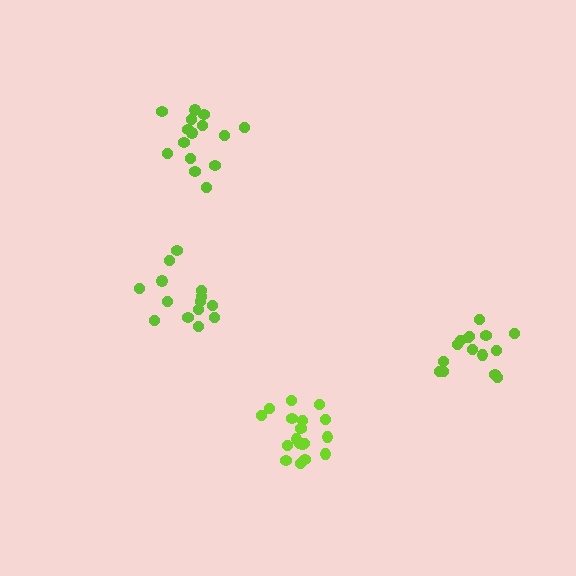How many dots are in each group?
Group 1: 14 dots, Group 2: 15 dots, Group 3: 18 dots, Group 4: 15 dots (62 total).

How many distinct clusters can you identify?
There are 4 distinct clusters.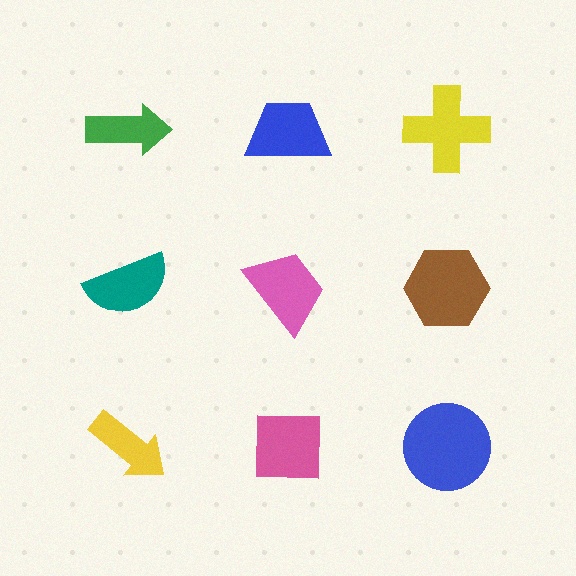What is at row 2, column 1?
A teal semicircle.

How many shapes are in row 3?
3 shapes.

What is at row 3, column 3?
A blue circle.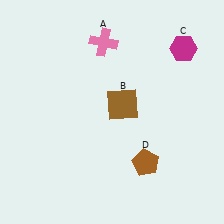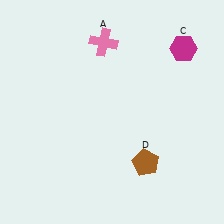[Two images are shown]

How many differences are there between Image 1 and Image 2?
There is 1 difference between the two images.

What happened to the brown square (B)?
The brown square (B) was removed in Image 2. It was in the top-right area of Image 1.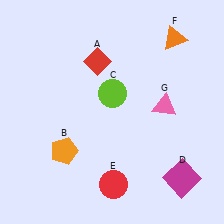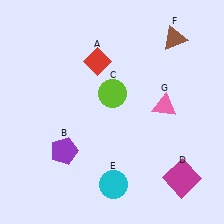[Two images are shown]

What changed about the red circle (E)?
In Image 1, E is red. In Image 2, it changed to cyan.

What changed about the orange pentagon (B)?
In Image 1, B is orange. In Image 2, it changed to purple.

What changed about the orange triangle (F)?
In Image 1, F is orange. In Image 2, it changed to brown.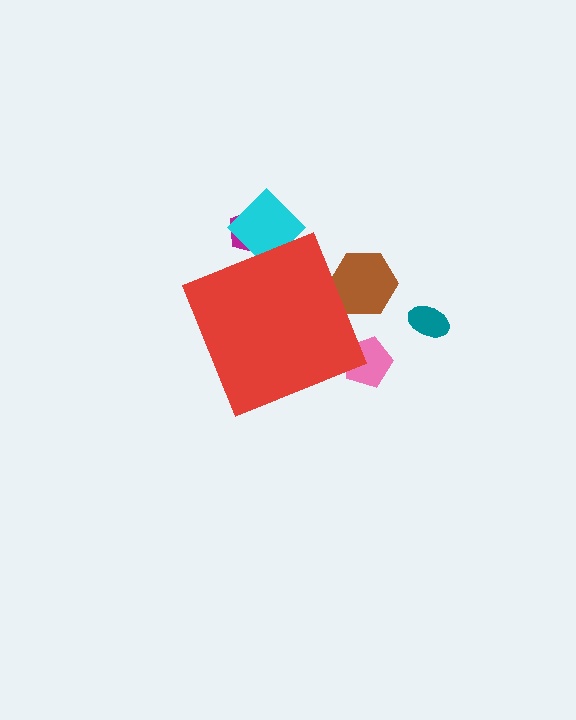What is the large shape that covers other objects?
A red diamond.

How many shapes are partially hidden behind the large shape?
4 shapes are partially hidden.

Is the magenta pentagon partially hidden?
Yes, the magenta pentagon is partially hidden behind the red diamond.